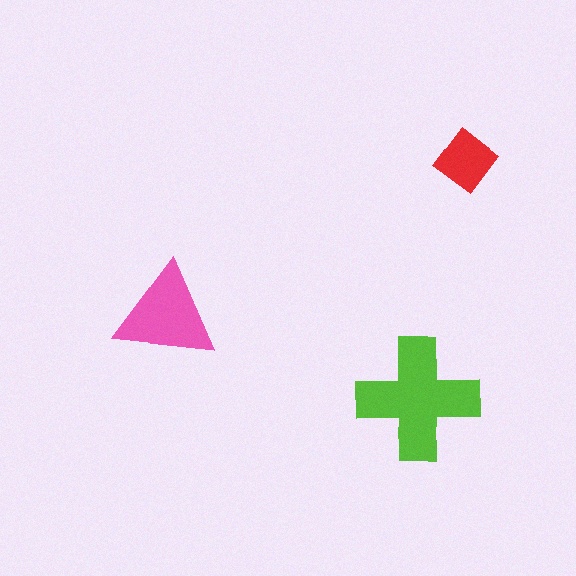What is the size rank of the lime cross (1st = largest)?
1st.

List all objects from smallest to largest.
The red diamond, the pink triangle, the lime cross.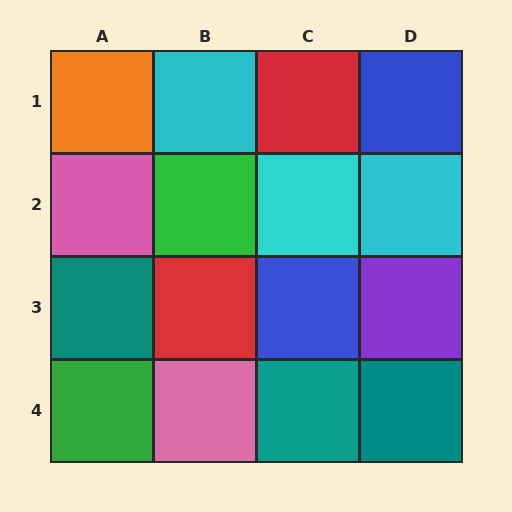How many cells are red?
2 cells are red.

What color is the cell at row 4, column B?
Pink.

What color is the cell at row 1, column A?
Orange.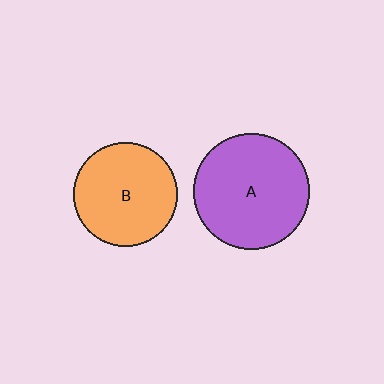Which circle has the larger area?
Circle A (purple).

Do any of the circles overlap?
No, none of the circles overlap.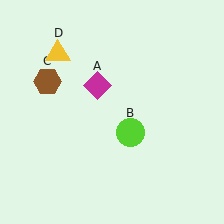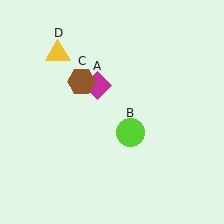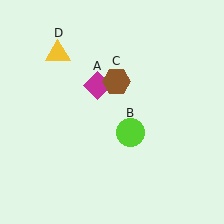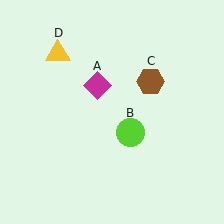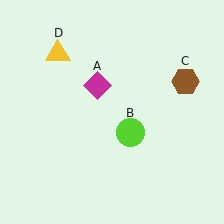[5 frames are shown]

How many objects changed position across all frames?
1 object changed position: brown hexagon (object C).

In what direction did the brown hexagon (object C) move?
The brown hexagon (object C) moved right.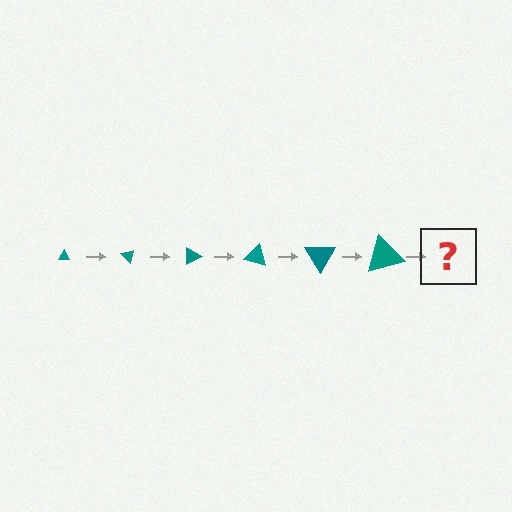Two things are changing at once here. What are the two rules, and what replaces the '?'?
The two rules are that the triangle grows larger each step and it rotates 45 degrees each step. The '?' should be a triangle, larger than the previous one and rotated 270 degrees from the start.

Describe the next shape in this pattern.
It should be a triangle, larger than the previous one and rotated 270 degrees from the start.